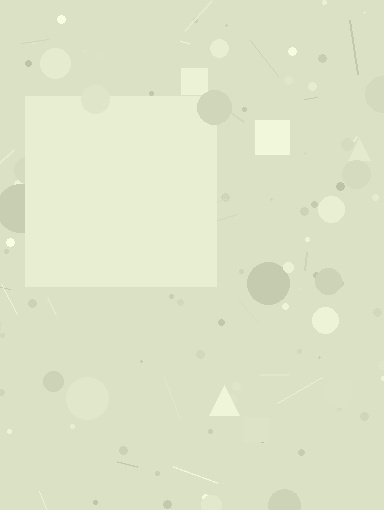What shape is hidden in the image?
A square is hidden in the image.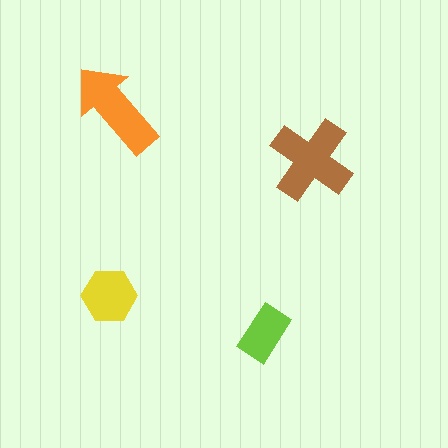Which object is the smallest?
The lime rectangle.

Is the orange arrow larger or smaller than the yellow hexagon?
Larger.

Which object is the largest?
The brown cross.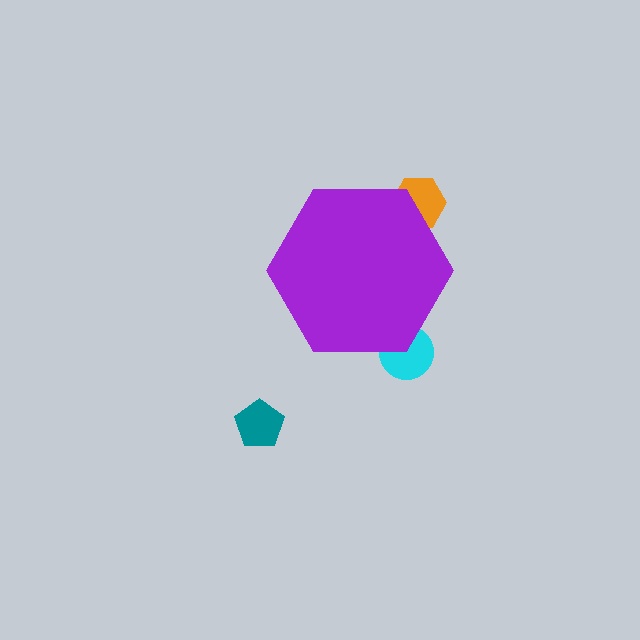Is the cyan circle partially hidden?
Yes, the cyan circle is partially hidden behind the purple hexagon.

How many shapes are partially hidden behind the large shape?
2 shapes are partially hidden.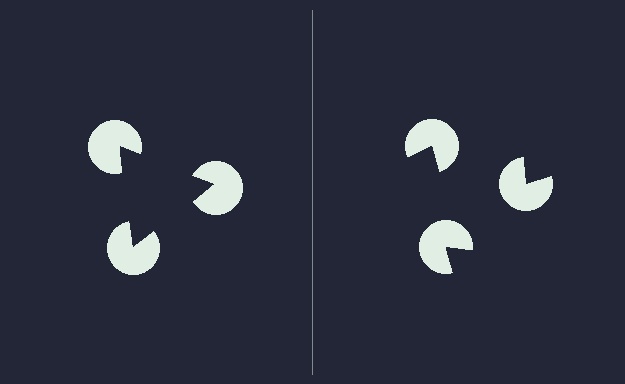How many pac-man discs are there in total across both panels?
6 — 3 on each side.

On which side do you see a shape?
An illusory triangle appears on the left side. On the right side the wedge cuts are rotated, so no coherent shape forms.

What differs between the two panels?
The pac-man discs are positioned identically on both sides; only the wedge orientations differ. On the left they align to a triangle; on the right they are misaligned.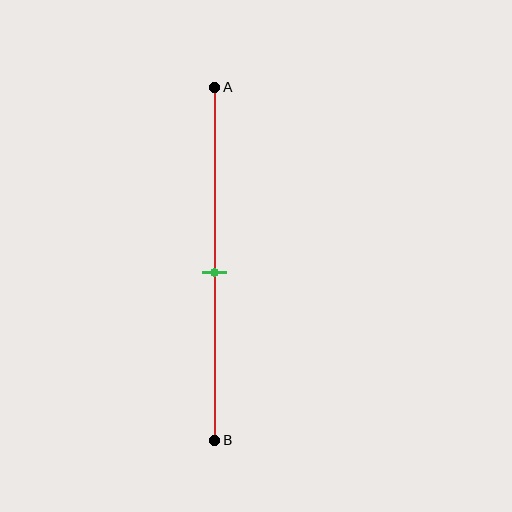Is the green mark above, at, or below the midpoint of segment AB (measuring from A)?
The green mark is approximately at the midpoint of segment AB.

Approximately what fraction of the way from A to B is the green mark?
The green mark is approximately 50% of the way from A to B.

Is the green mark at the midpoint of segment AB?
Yes, the mark is approximately at the midpoint.